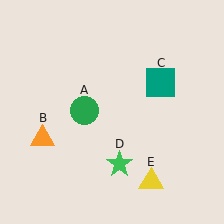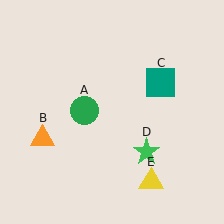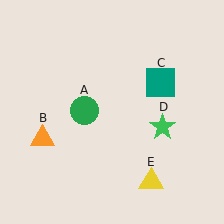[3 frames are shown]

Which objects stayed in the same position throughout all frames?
Green circle (object A) and orange triangle (object B) and teal square (object C) and yellow triangle (object E) remained stationary.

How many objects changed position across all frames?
1 object changed position: green star (object D).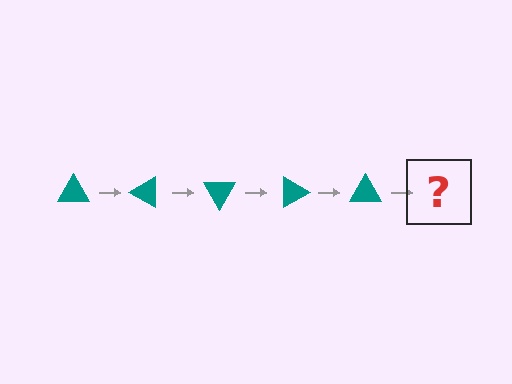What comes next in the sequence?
The next element should be a teal triangle rotated 150 degrees.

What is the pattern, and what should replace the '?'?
The pattern is that the triangle rotates 30 degrees each step. The '?' should be a teal triangle rotated 150 degrees.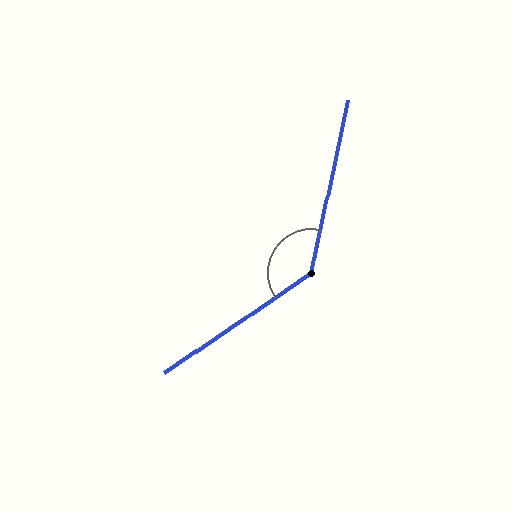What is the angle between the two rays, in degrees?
Approximately 136 degrees.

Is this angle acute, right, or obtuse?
It is obtuse.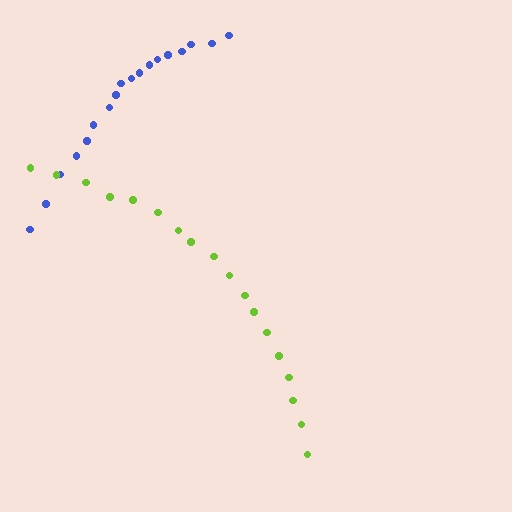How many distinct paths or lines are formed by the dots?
There are 2 distinct paths.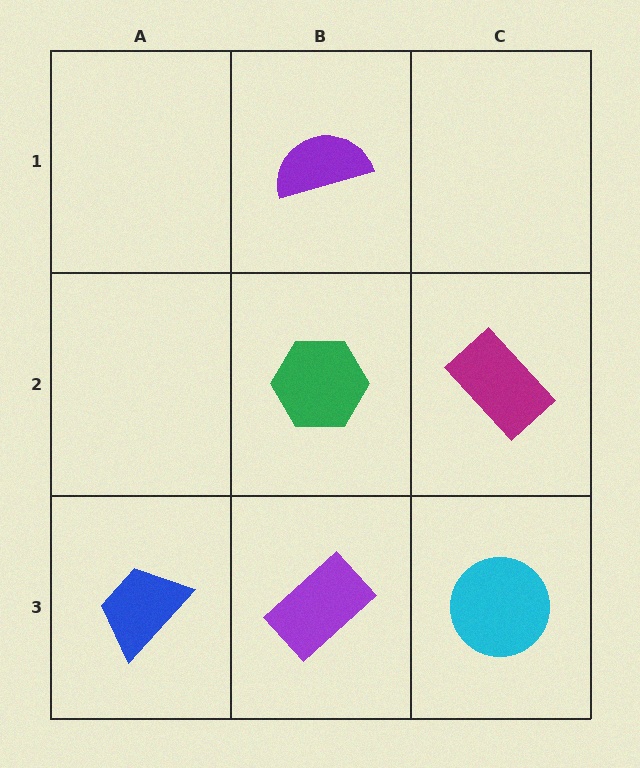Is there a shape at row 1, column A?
No, that cell is empty.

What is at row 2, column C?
A magenta rectangle.